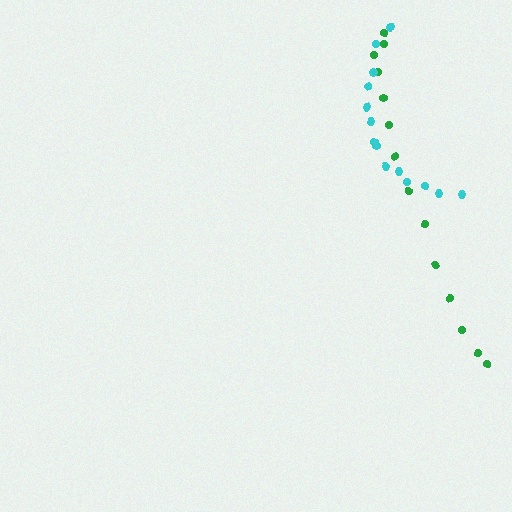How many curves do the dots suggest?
There are 2 distinct paths.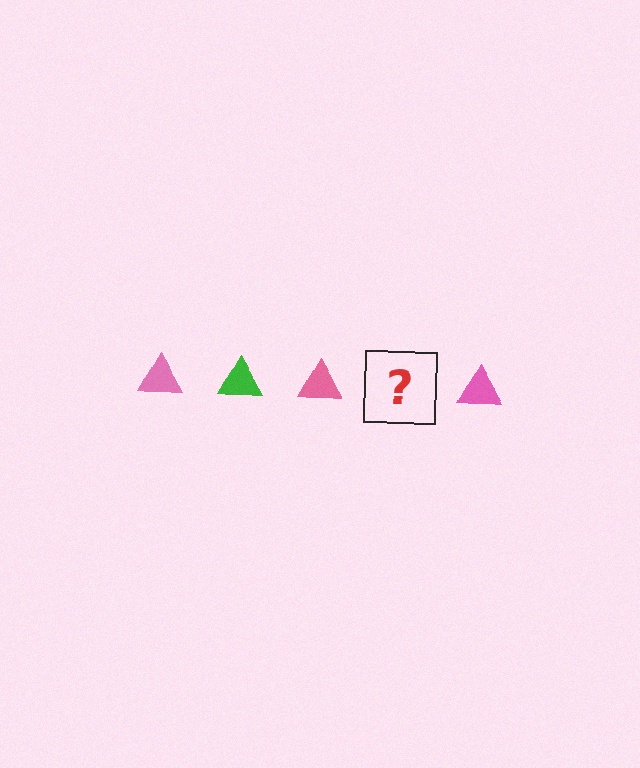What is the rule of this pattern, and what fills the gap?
The rule is that the pattern cycles through pink, green triangles. The gap should be filled with a green triangle.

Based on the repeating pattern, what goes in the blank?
The blank should be a green triangle.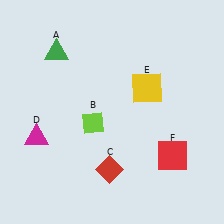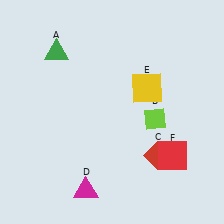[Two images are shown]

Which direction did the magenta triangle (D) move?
The magenta triangle (D) moved down.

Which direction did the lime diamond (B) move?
The lime diamond (B) moved right.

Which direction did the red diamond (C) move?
The red diamond (C) moved right.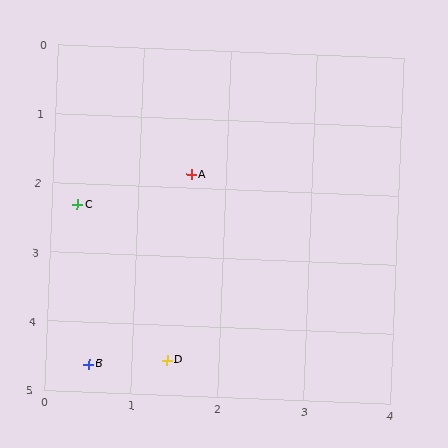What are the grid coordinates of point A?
Point A is at approximately (1.6, 1.8).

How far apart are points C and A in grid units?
Points C and A are about 1.4 grid units apart.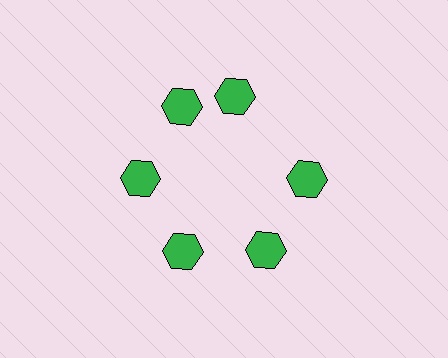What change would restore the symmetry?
The symmetry would be restored by rotating it back into even spacing with its neighbors so that all 6 hexagons sit at equal angles and equal distance from the center.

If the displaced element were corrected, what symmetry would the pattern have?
It would have 6-fold rotational symmetry — the pattern would map onto itself every 60 degrees.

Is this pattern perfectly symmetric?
No. The 6 green hexagons are arranged in a ring, but one element near the 1 o'clock position is rotated out of alignment along the ring, breaking the 6-fold rotational symmetry.